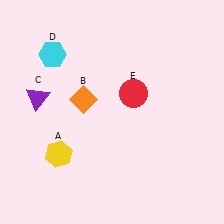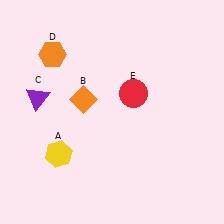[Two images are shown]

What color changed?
The hexagon (D) changed from cyan in Image 1 to orange in Image 2.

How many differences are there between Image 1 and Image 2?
There is 1 difference between the two images.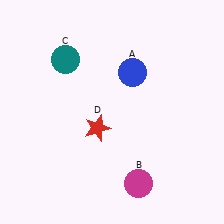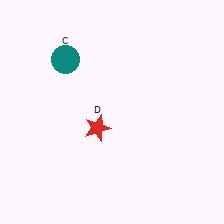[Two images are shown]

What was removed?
The blue circle (A), the magenta circle (B) were removed in Image 2.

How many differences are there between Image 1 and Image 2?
There are 2 differences between the two images.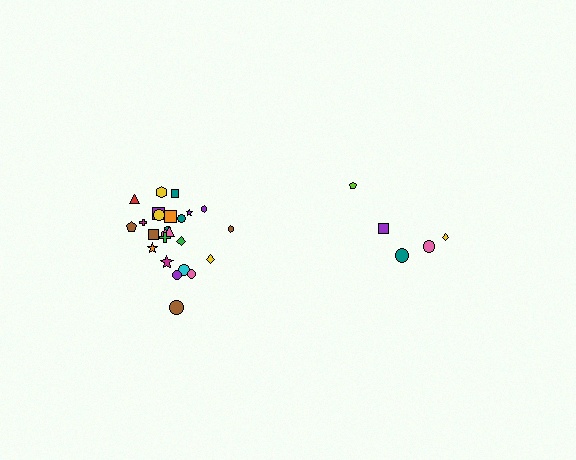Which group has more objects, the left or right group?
The left group.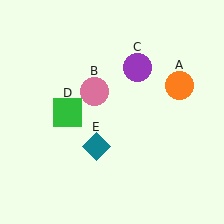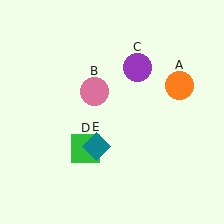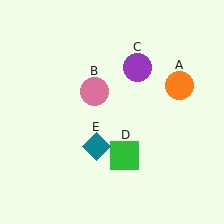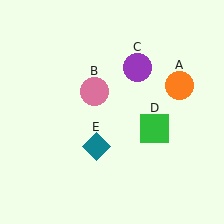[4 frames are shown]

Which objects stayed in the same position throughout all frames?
Orange circle (object A) and pink circle (object B) and purple circle (object C) and teal diamond (object E) remained stationary.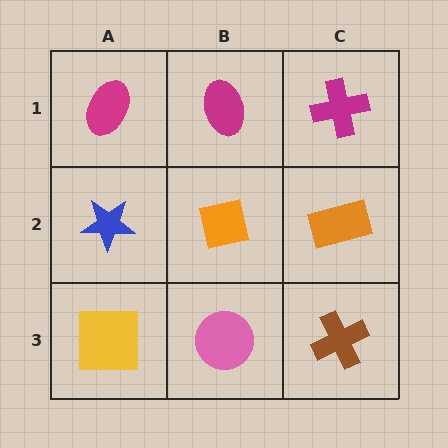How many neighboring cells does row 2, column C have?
3.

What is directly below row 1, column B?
An orange square.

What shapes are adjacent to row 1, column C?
An orange rectangle (row 2, column C), a magenta ellipse (row 1, column B).